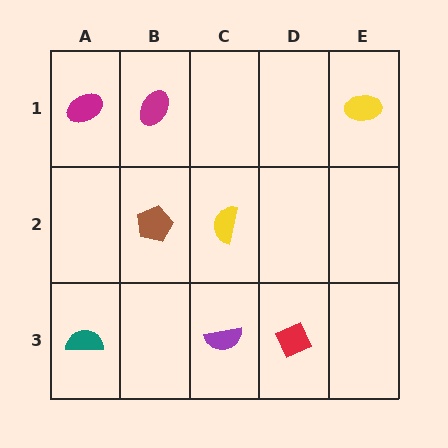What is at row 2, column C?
A yellow semicircle.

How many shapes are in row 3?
3 shapes.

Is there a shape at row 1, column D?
No, that cell is empty.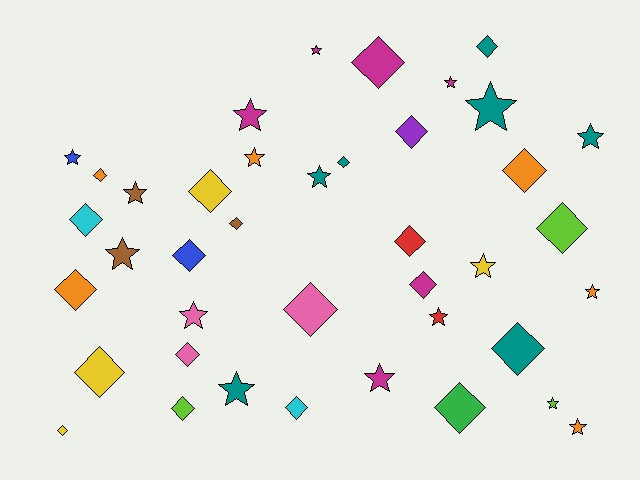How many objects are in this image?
There are 40 objects.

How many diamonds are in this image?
There are 22 diamonds.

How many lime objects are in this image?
There are 3 lime objects.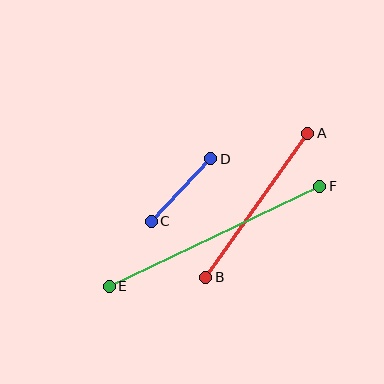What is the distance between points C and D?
The distance is approximately 86 pixels.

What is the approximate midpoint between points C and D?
The midpoint is at approximately (181, 190) pixels.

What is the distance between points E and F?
The distance is approximately 233 pixels.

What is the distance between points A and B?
The distance is approximately 177 pixels.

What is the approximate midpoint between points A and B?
The midpoint is at approximately (257, 205) pixels.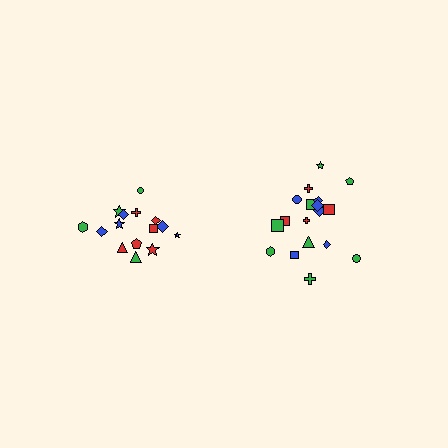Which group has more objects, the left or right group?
The right group.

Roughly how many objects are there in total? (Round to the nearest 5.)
Roughly 35 objects in total.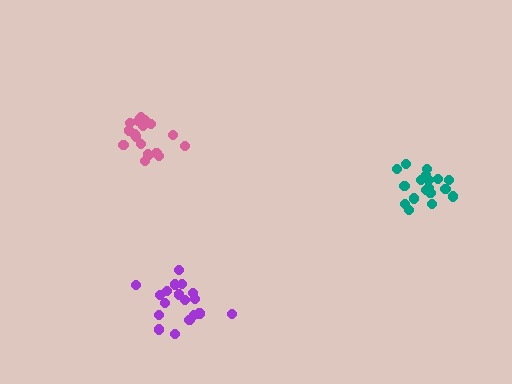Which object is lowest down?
The purple cluster is bottommost.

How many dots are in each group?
Group 1: 19 dots, Group 2: 18 dots, Group 3: 20 dots (57 total).